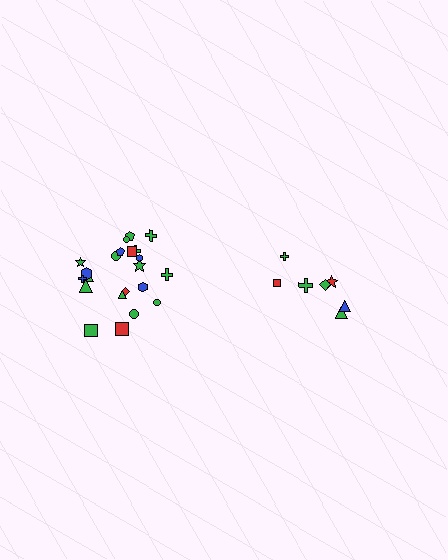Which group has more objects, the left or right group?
The left group.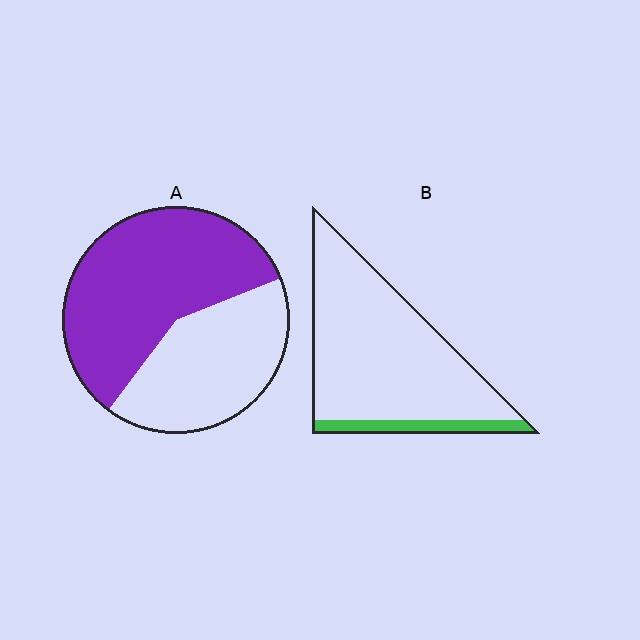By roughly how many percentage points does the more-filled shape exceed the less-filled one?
By roughly 45 percentage points (A over B).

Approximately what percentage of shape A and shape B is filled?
A is approximately 60% and B is approximately 10%.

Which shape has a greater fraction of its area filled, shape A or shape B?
Shape A.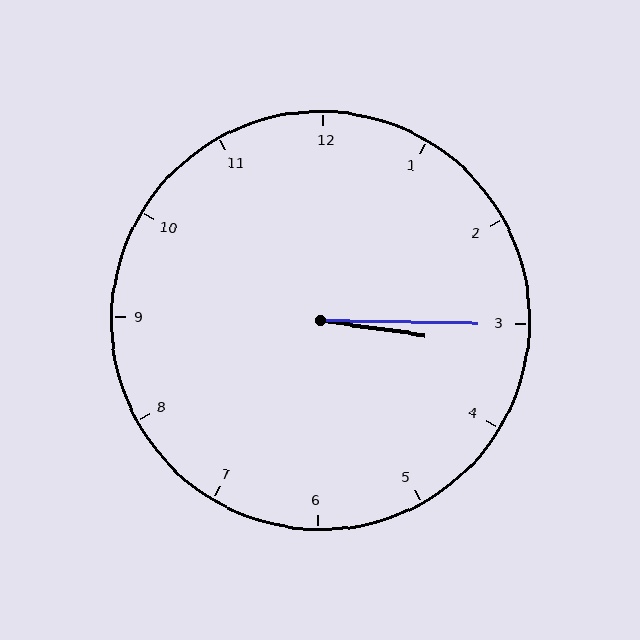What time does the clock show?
3:15.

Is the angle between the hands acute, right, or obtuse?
It is acute.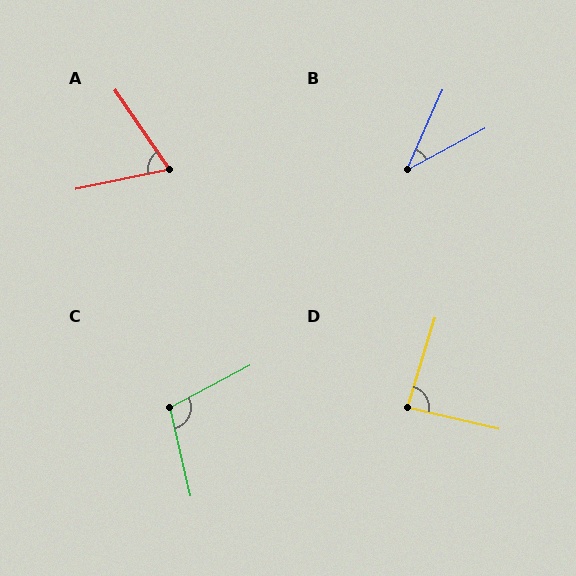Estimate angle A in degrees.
Approximately 67 degrees.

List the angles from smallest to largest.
B (38°), A (67°), D (86°), C (104°).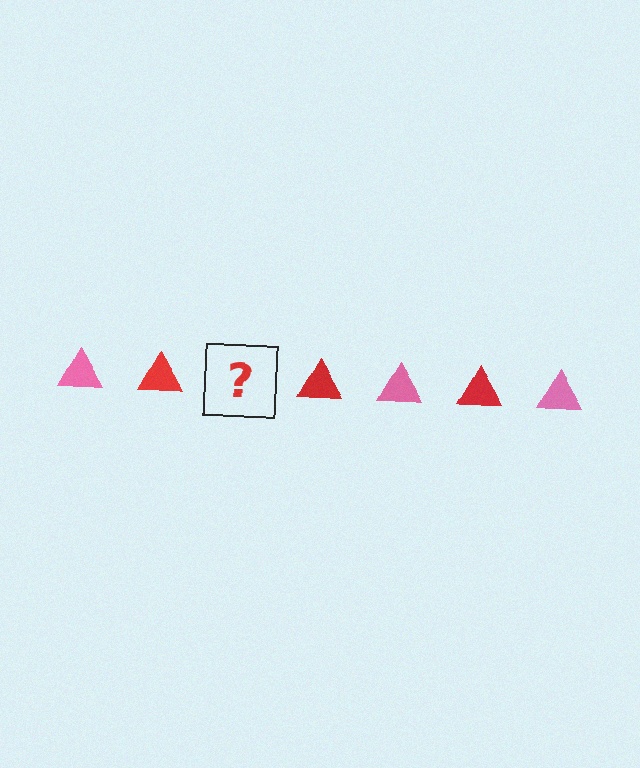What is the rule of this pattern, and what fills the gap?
The rule is that the pattern cycles through pink, red triangles. The gap should be filled with a pink triangle.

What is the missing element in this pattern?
The missing element is a pink triangle.